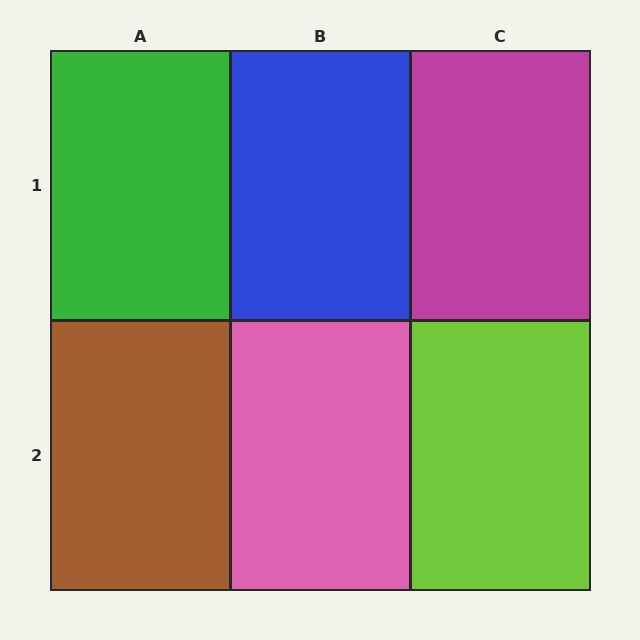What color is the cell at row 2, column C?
Lime.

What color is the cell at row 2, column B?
Pink.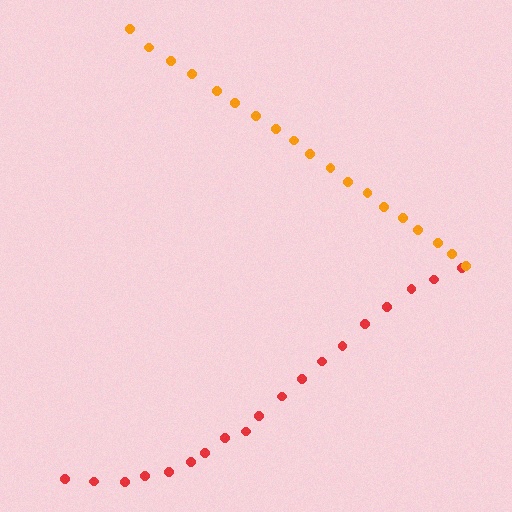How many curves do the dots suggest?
There are 2 distinct paths.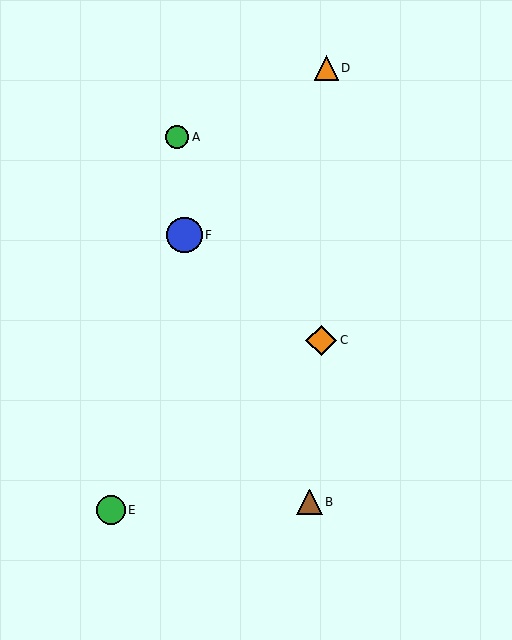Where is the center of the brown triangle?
The center of the brown triangle is at (309, 502).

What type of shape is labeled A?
Shape A is a green circle.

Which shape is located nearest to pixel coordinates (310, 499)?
The brown triangle (labeled B) at (309, 502) is nearest to that location.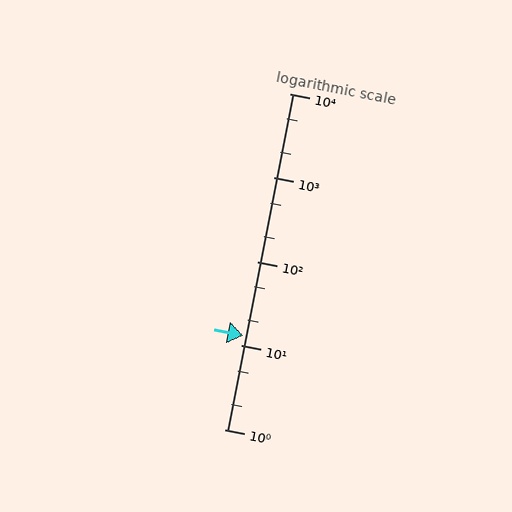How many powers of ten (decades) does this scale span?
The scale spans 4 decades, from 1 to 10000.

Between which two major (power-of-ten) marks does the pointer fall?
The pointer is between 10 and 100.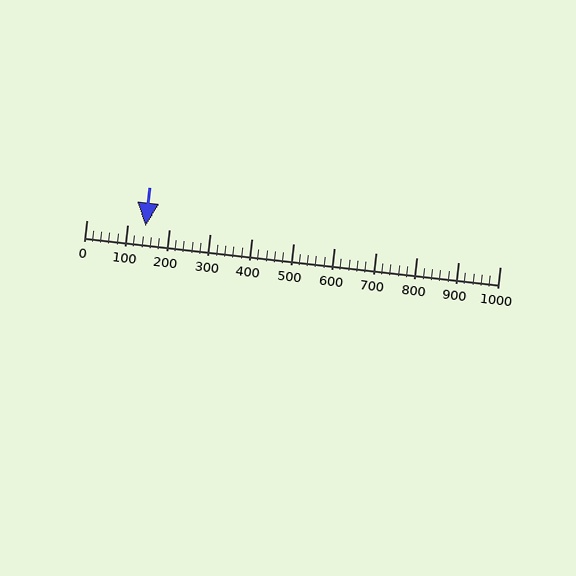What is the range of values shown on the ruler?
The ruler shows values from 0 to 1000.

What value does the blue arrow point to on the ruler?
The blue arrow points to approximately 144.